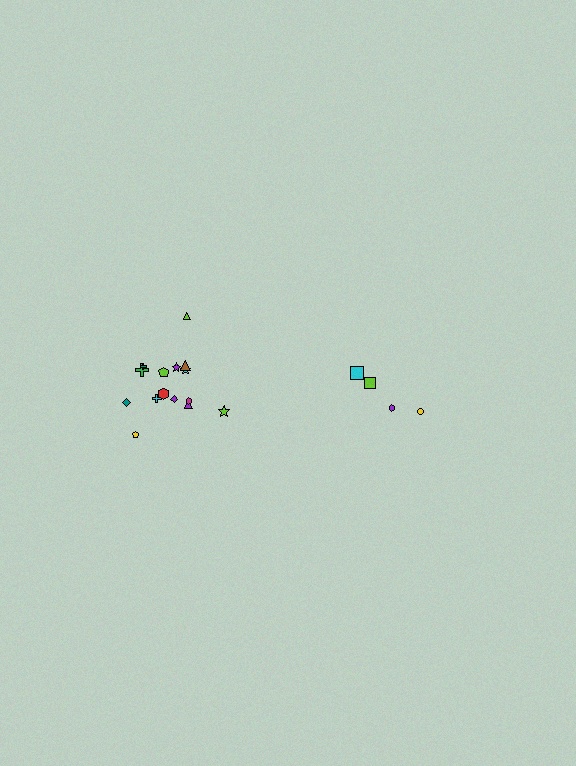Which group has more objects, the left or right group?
The left group.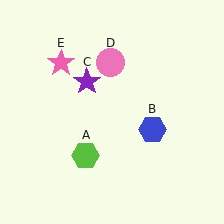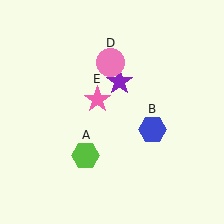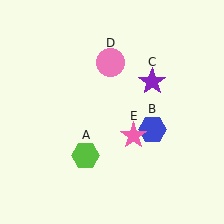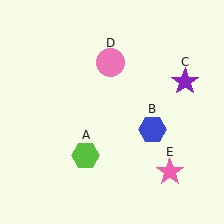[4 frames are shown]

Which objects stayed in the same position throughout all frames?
Lime hexagon (object A) and blue hexagon (object B) and pink circle (object D) remained stationary.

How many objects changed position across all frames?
2 objects changed position: purple star (object C), pink star (object E).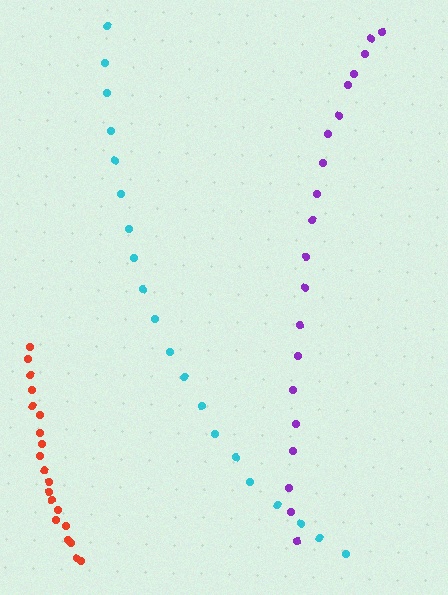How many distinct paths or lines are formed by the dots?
There are 3 distinct paths.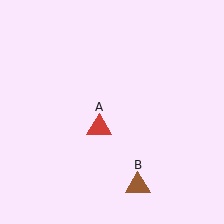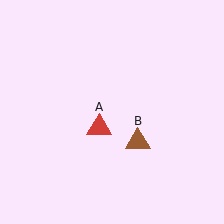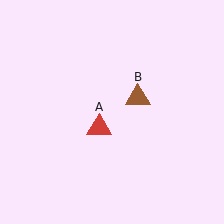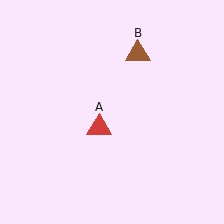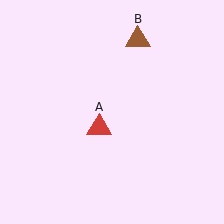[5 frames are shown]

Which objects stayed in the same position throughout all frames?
Red triangle (object A) remained stationary.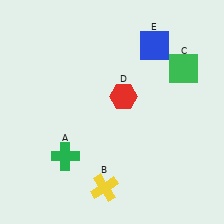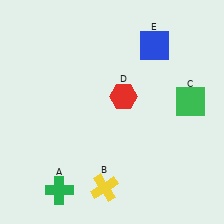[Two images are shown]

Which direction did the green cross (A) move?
The green cross (A) moved down.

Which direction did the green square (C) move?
The green square (C) moved down.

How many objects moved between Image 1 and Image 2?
2 objects moved between the two images.